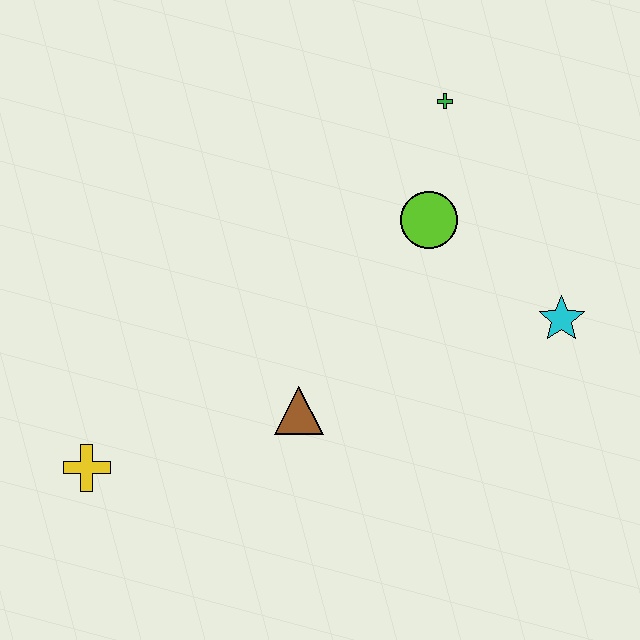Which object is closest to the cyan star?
The lime circle is closest to the cyan star.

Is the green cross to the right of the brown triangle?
Yes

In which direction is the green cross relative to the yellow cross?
The green cross is above the yellow cross.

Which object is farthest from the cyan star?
The yellow cross is farthest from the cyan star.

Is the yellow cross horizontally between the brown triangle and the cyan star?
No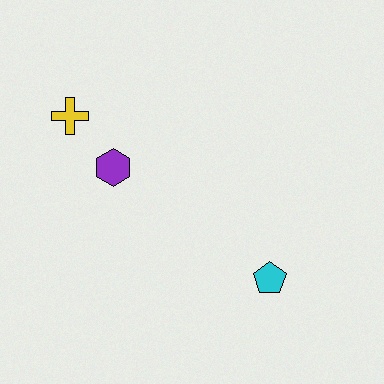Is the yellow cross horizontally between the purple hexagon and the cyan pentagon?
No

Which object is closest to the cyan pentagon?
The purple hexagon is closest to the cyan pentagon.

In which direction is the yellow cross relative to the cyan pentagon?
The yellow cross is to the left of the cyan pentagon.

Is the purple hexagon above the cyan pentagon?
Yes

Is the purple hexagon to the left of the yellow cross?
No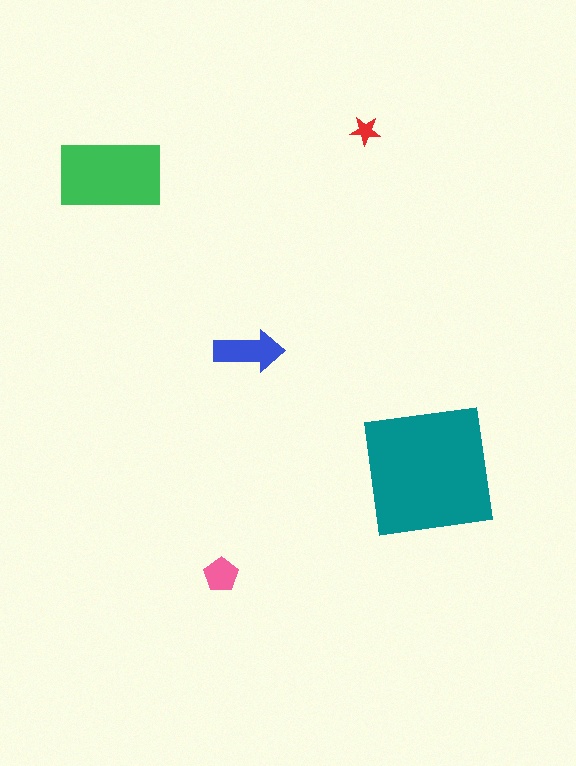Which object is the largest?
The teal square.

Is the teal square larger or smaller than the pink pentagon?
Larger.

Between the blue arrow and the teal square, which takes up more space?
The teal square.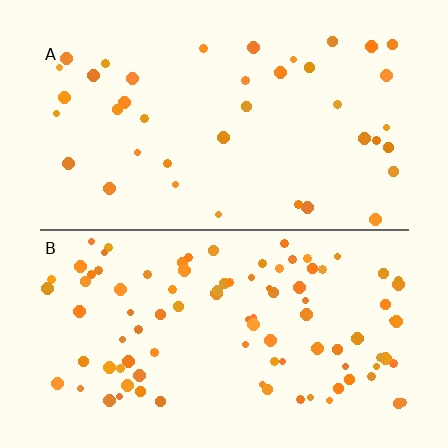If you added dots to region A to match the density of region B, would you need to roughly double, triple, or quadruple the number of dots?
Approximately double.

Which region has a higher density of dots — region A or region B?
B (the bottom).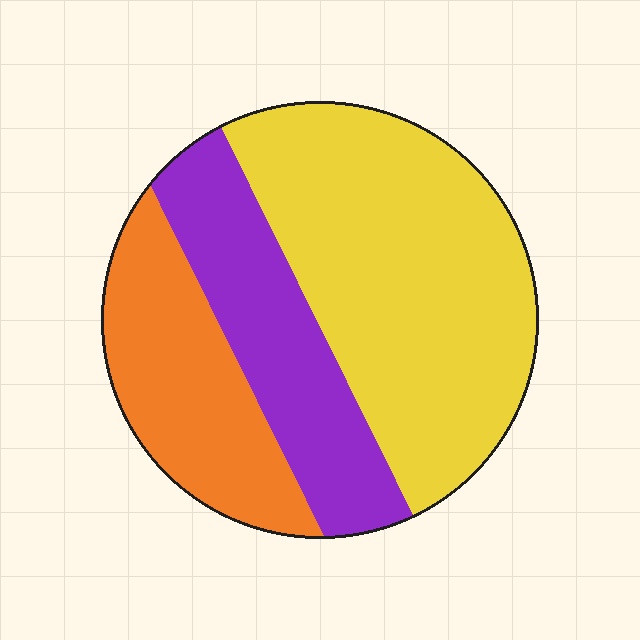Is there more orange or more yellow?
Yellow.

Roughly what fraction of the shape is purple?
Purple covers around 25% of the shape.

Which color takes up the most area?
Yellow, at roughly 50%.